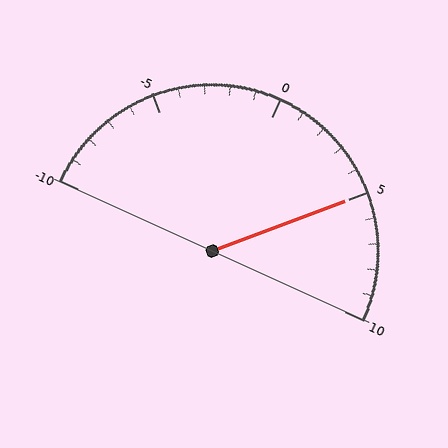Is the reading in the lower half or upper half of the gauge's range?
The reading is in the upper half of the range (-10 to 10).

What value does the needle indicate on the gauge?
The needle indicates approximately 5.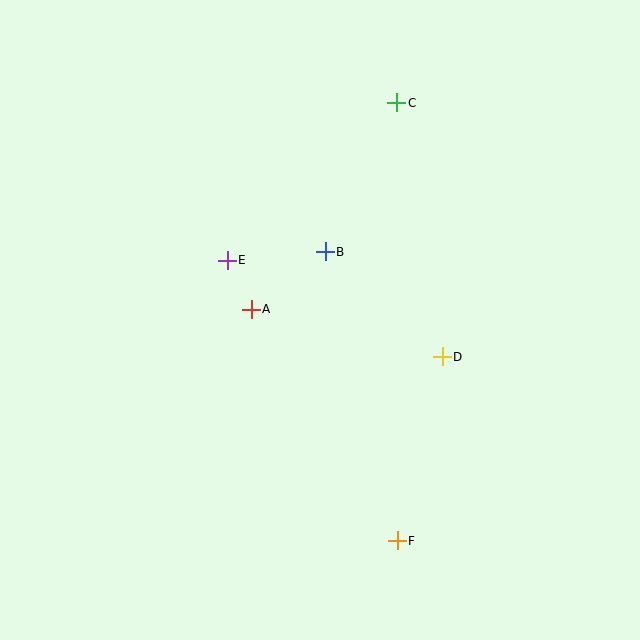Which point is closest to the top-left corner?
Point E is closest to the top-left corner.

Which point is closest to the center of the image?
Point B at (325, 252) is closest to the center.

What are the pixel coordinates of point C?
Point C is at (397, 103).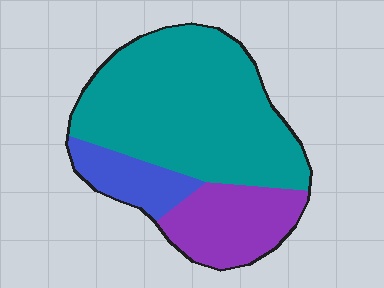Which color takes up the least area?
Blue, at roughly 15%.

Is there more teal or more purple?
Teal.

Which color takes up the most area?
Teal, at roughly 65%.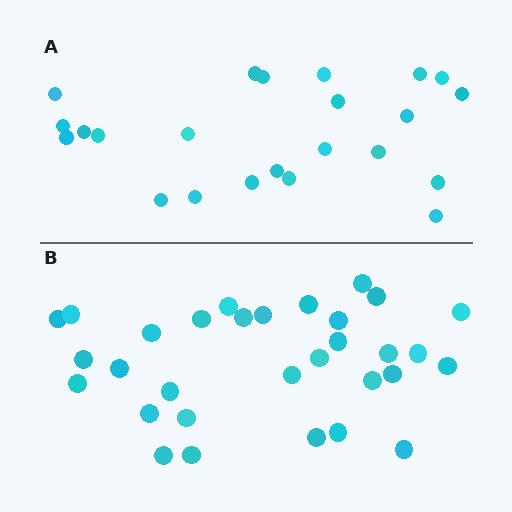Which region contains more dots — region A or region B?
Region B (the bottom region) has more dots.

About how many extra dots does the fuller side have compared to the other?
Region B has roughly 8 or so more dots than region A.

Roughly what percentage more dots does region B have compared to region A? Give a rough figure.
About 35% more.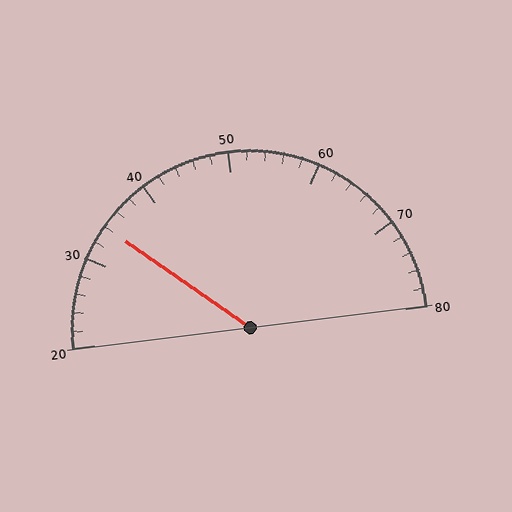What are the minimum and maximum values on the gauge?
The gauge ranges from 20 to 80.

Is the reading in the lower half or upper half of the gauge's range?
The reading is in the lower half of the range (20 to 80).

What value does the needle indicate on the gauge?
The needle indicates approximately 34.